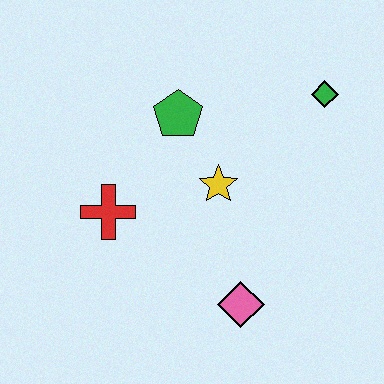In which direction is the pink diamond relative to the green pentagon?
The pink diamond is below the green pentagon.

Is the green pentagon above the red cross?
Yes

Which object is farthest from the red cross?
The green diamond is farthest from the red cross.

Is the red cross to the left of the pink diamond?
Yes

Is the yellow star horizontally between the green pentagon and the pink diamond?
Yes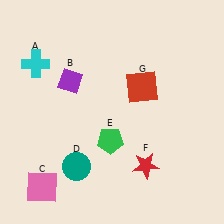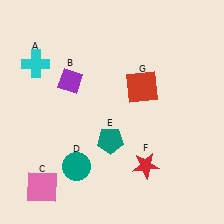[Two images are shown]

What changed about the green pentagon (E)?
In Image 1, E is green. In Image 2, it changed to teal.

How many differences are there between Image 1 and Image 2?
There is 1 difference between the two images.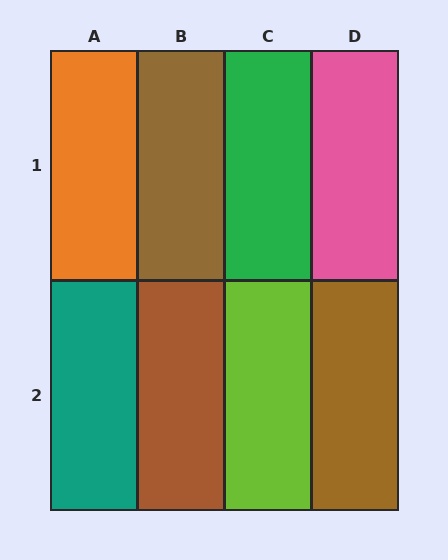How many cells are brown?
3 cells are brown.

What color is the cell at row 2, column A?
Teal.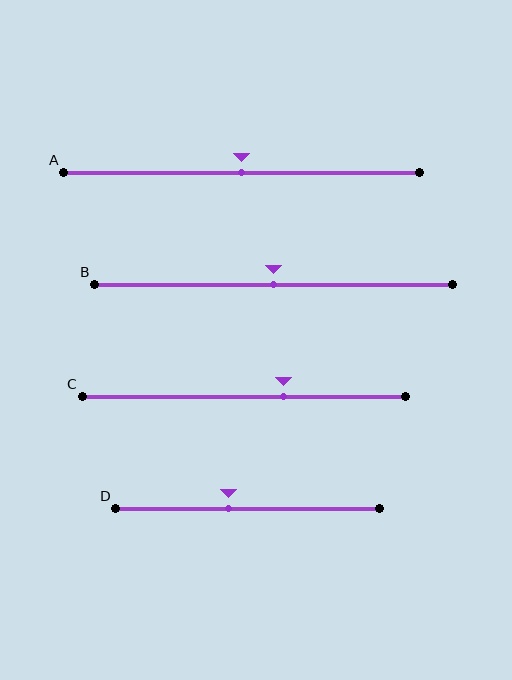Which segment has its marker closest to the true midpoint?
Segment A has its marker closest to the true midpoint.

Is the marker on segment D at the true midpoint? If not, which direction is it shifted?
No, the marker on segment D is shifted to the left by about 7% of the segment length.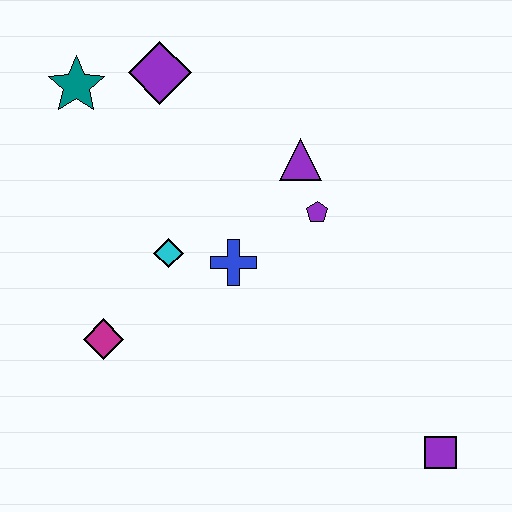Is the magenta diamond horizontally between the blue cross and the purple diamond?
No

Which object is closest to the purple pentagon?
The purple triangle is closest to the purple pentagon.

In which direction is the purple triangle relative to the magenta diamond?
The purple triangle is to the right of the magenta diamond.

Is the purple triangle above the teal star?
No